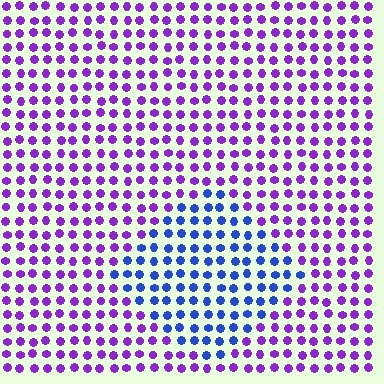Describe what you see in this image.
The image is filled with small purple elements in a uniform arrangement. A diamond-shaped region is visible where the elements are tinted to a slightly different hue, forming a subtle color boundary.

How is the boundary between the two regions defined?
The boundary is defined purely by a slight shift in hue (about 51 degrees). Spacing, size, and orientation are identical on both sides.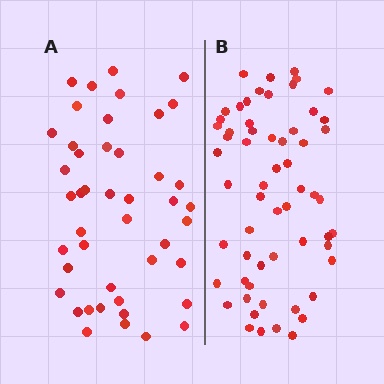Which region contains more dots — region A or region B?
Region B (the right region) has more dots.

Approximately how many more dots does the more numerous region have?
Region B has approximately 15 more dots than region A.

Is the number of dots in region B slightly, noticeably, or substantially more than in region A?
Region B has noticeably more, but not dramatically so. The ratio is roughly 1.3 to 1.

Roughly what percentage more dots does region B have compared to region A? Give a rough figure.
About 35% more.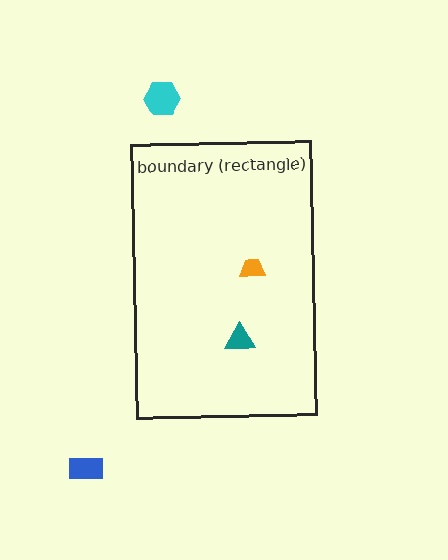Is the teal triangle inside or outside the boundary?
Inside.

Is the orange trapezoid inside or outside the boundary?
Inside.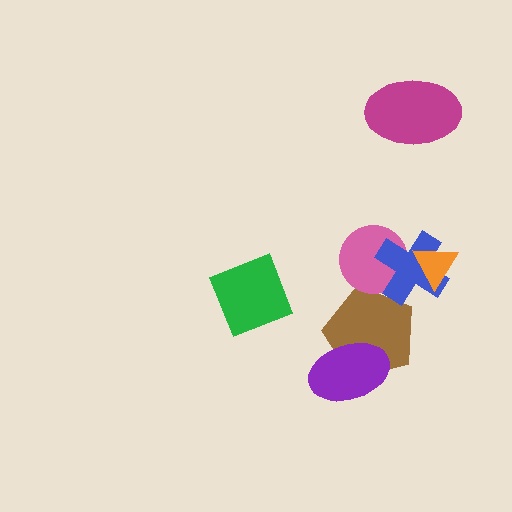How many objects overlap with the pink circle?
2 objects overlap with the pink circle.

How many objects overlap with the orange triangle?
1 object overlaps with the orange triangle.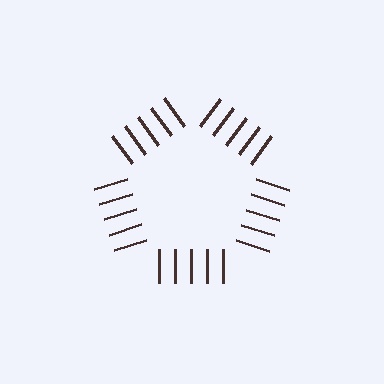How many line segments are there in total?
25 — 5 along each of the 5 edges.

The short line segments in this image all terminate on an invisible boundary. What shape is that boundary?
An illusory pentagon — the line segments terminate on its edges but no continuous stroke is drawn.